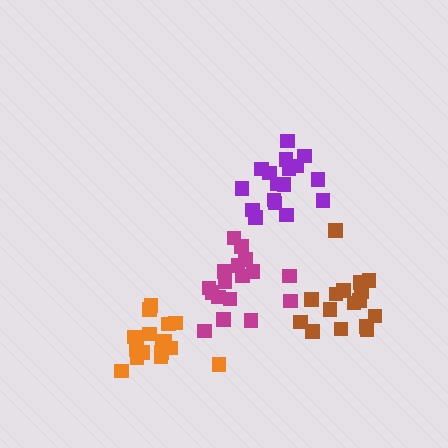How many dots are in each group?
Group 1: 17 dots, Group 2: 17 dots, Group 3: 17 dots, Group 4: 17 dots (68 total).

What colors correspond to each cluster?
The clusters are colored: purple, magenta, orange, brown.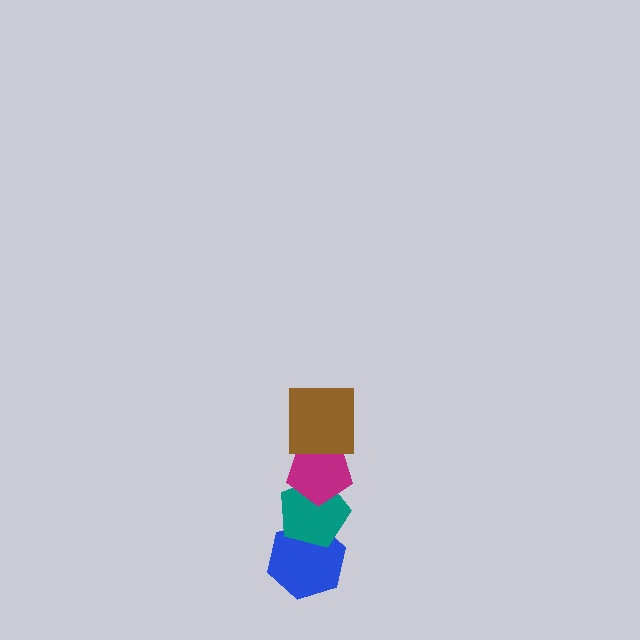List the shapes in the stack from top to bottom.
From top to bottom: the brown square, the magenta pentagon, the teal pentagon, the blue hexagon.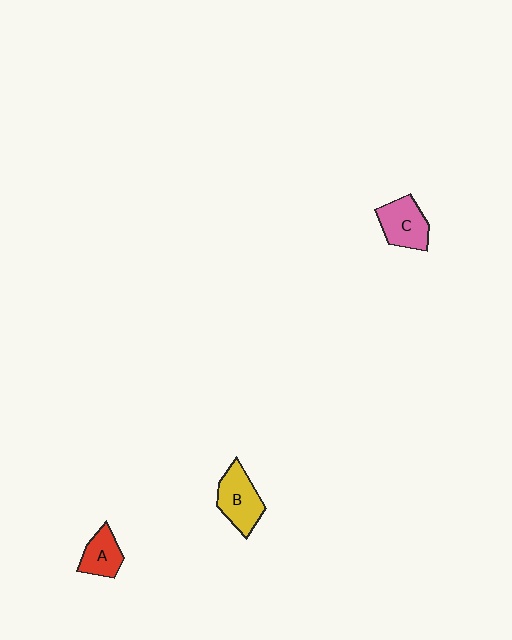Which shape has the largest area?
Shape B (yellow).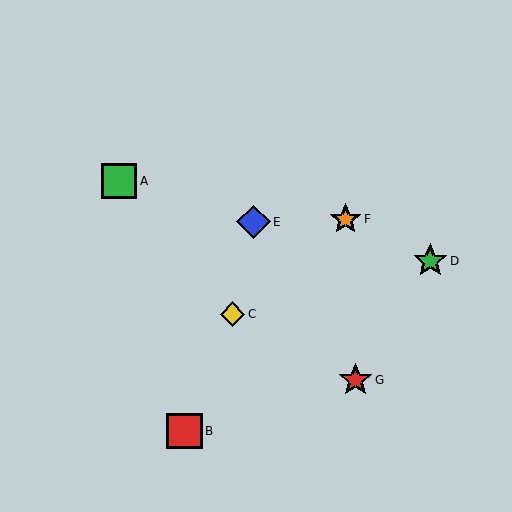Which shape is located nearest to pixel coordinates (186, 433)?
The red square (labeled B) at (185, 431) is nearest to that location.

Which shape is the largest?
The red square (labeled B) is the largest.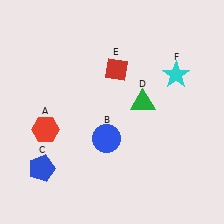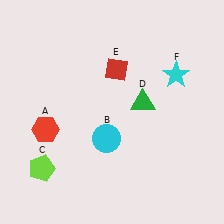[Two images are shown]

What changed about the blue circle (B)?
In Image 1, B is blue. In Image 2, it changed to cyan.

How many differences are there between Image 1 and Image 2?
There are 2 differences between the two images.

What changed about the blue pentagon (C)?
In Image 1, C is blue. In Image 2, it changed to lime.